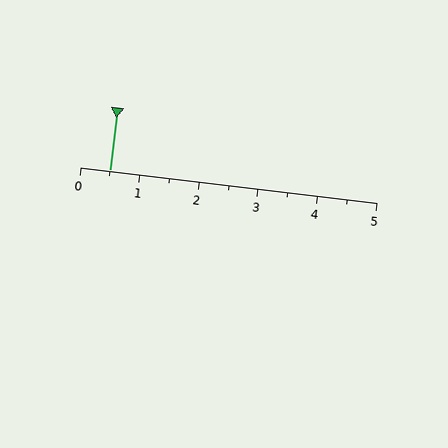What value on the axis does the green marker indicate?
The marker indicates approximately 0.5.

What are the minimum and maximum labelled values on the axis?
The axis runs from 0 to 5.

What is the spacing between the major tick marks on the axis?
The major ticks are spaced 1 apart.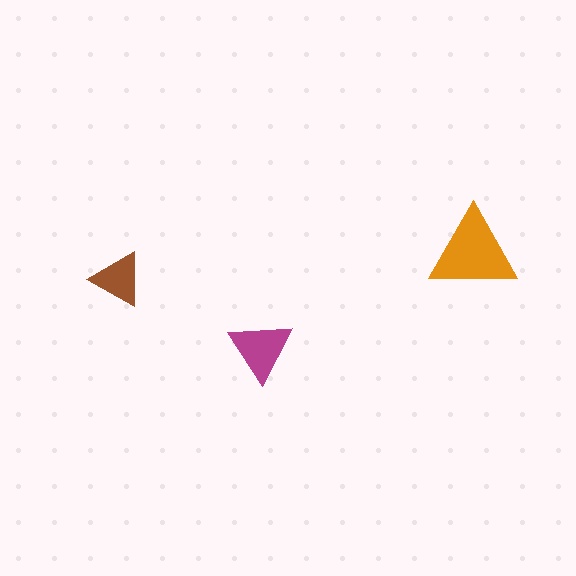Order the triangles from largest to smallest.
the orange one, the magenta one, the brown one.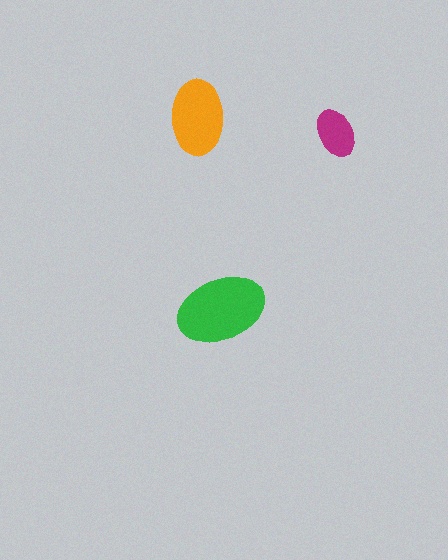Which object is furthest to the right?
The magenta ellipse is rightmost.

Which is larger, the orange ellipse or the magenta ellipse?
The orange one.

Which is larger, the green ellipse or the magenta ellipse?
The green one.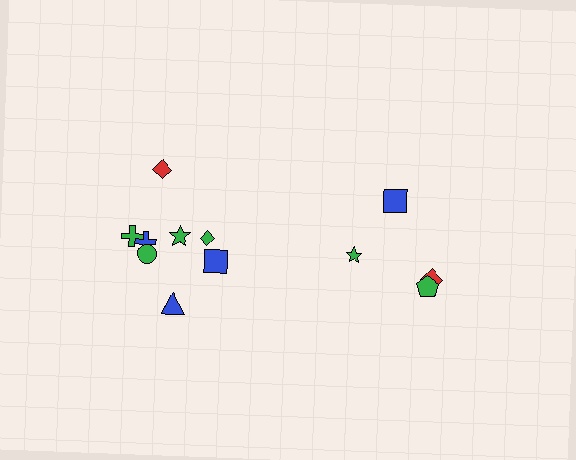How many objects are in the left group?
There are 8 objects.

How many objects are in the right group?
There are 4 objects.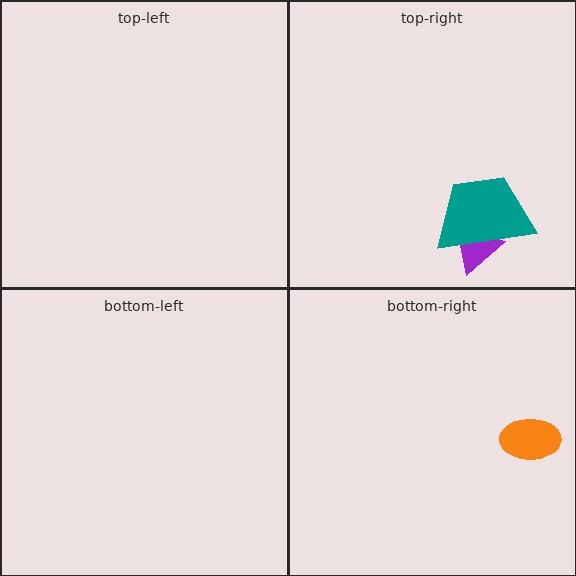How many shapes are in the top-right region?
2.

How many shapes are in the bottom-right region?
1.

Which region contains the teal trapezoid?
The top-right region.